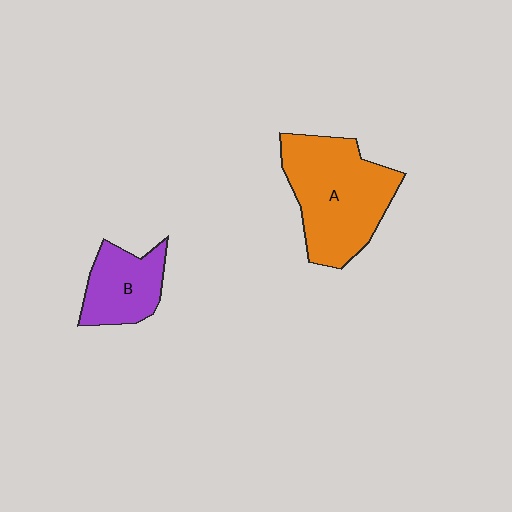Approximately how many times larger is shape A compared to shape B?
Approximately 1.9 times.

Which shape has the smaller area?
Shape B (purple).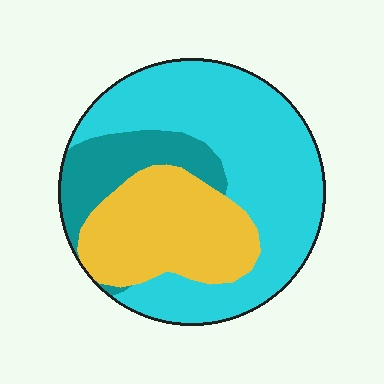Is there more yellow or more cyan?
Cyan.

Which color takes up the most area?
Cyan, at roughly 55%.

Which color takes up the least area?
Teal, at roughly 15%.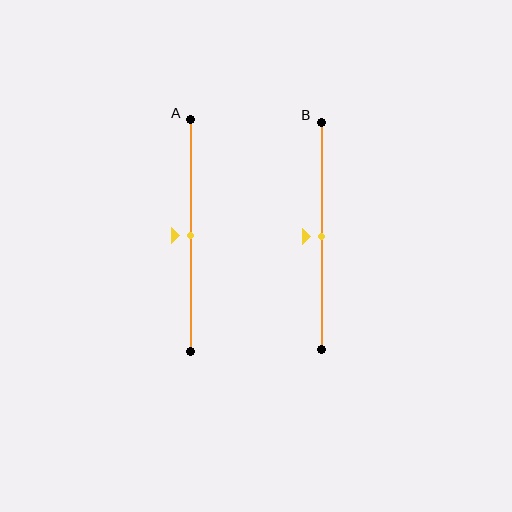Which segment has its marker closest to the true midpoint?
Segment A has its marker closest to the true midpoint.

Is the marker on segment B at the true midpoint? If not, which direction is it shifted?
Yes, the marker on segment B is at the true midpoint.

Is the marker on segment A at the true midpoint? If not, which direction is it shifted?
Yes, the marker on segment A is at the true midpoint.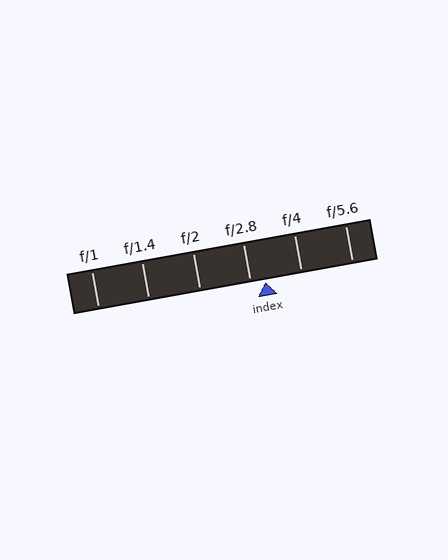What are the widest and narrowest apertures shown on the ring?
The widest aperture shown is f/1 and the narrowest is f/5.6.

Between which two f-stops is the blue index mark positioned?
The index mark is between f/2.8 and f/4.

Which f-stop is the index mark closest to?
The index mark is closest to f/2.8.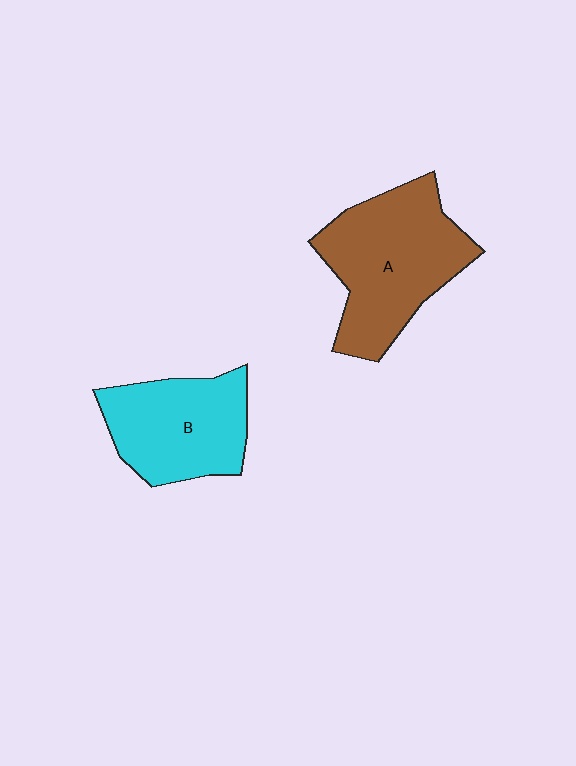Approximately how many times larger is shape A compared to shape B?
Approximately 1.3 times.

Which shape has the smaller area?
Shape B (cyan).